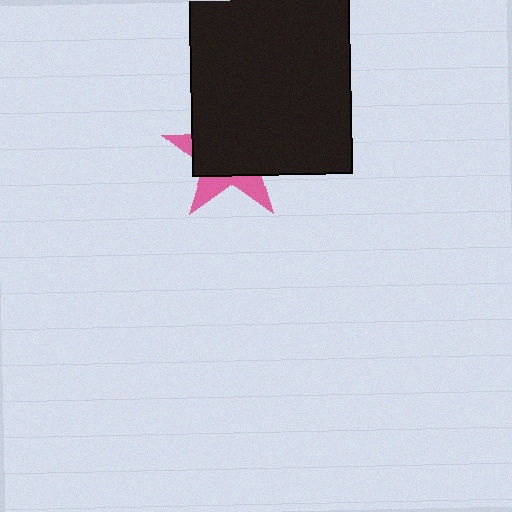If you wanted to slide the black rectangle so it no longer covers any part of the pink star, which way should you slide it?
Slide it toward the upper-right — that is the most direct way to separate the two shapes.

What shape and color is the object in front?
The object in front is a black rectangle.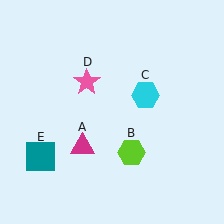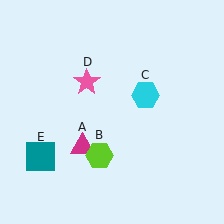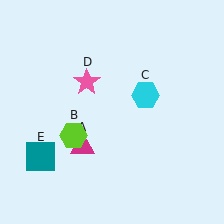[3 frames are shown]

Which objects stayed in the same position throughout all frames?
Magenta triangle (object A) and cyan hexagon (object C) and pink star (object D) and teal square (object E) remained stationary.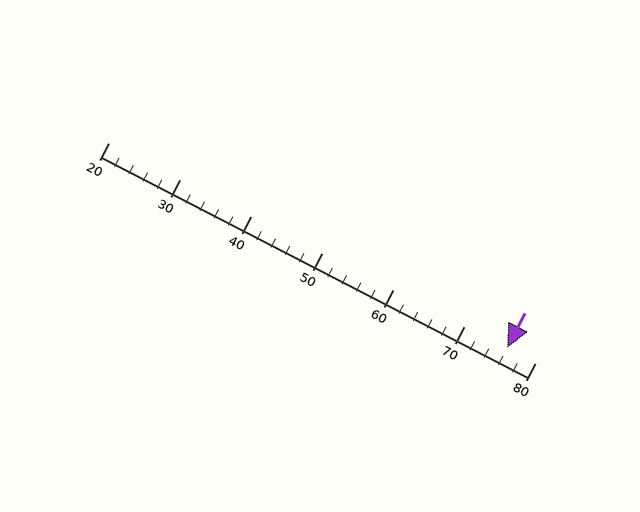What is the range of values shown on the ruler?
The ruler shows values from 20 to 80.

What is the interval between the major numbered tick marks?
The major tick marks are spaced 10 units apart.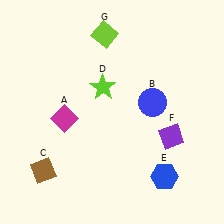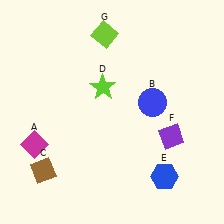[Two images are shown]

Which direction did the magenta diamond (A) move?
The magenta diamond (A) moved left.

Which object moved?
The magenta diamond (A) moved left.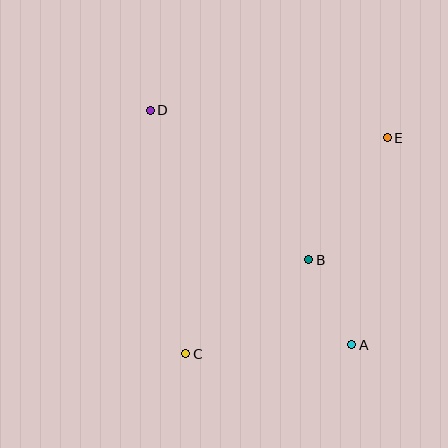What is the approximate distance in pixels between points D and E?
The distance between D and E is approximately 239 pixels.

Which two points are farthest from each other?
Points A and D are farthest from each other.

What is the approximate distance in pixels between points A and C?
The distance between A and C is approximately 166 pixels.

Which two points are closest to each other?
Points A and B are closest to each other.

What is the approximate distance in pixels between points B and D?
The distance between B and D is approximately 218 pixels.